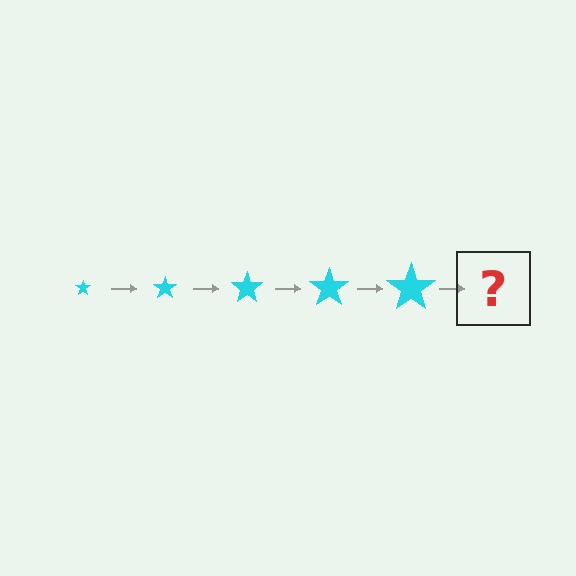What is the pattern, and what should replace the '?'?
The pattern is that the star gets progressively larger each step. The '?' should be a cyan star, larger than the previous one.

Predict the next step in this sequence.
The next step is a cyan star, larger than the previous one.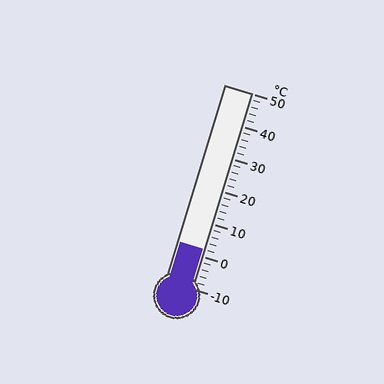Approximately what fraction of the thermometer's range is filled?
The thermometer is filled to approximately 20% of its range.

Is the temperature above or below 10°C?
The temperature is below 10°C.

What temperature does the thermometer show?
The thermometer shows approximately 2°C.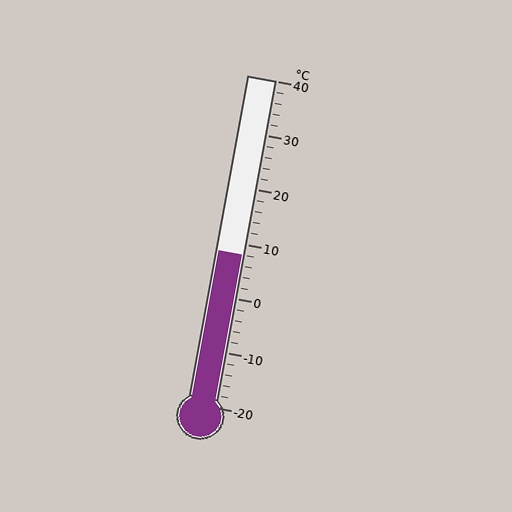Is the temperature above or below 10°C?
The temperature is below 10°C.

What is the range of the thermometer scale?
The thermometer scale ranges from -20°C to 40°C.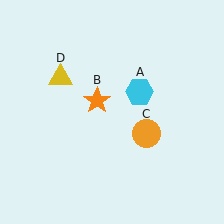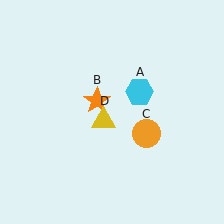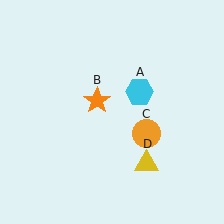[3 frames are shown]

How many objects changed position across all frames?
1 object changed position: yellow triangle (object D).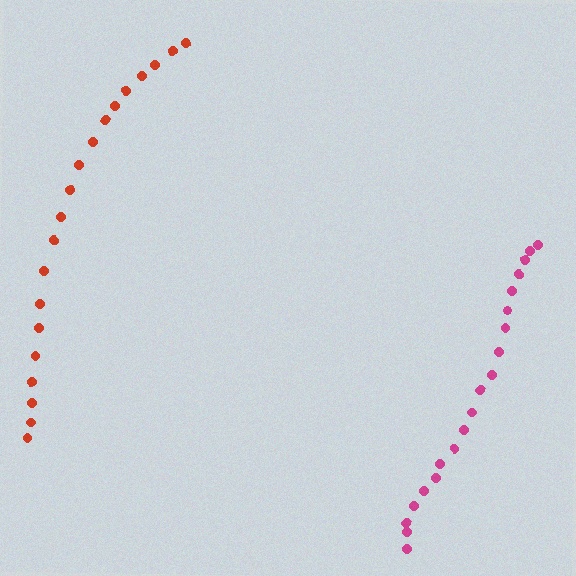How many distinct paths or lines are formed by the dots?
There are 2 distinct paths.